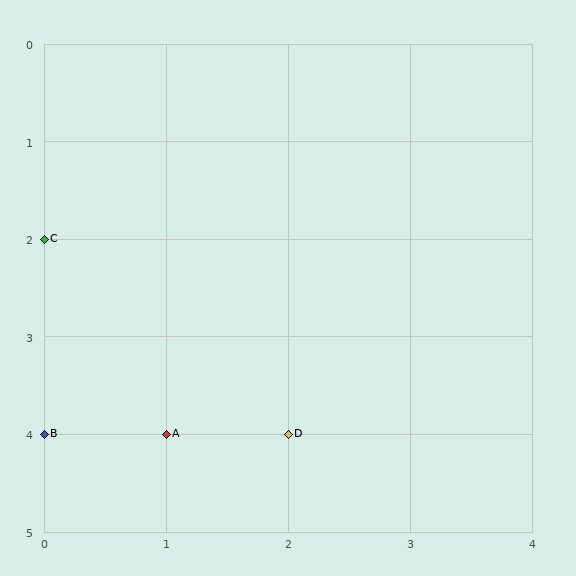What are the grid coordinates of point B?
Point B is at grid coordinates (0, 4).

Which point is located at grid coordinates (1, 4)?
Point A is at (1, 4).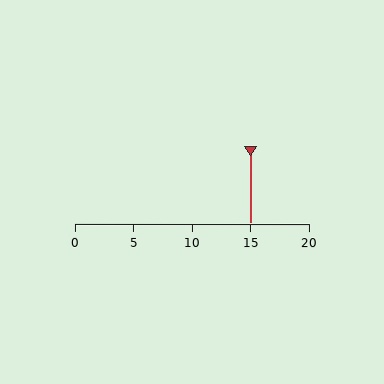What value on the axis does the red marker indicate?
The marker indicates approximately 15.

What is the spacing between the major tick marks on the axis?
The major ticks are spaced 5 apart.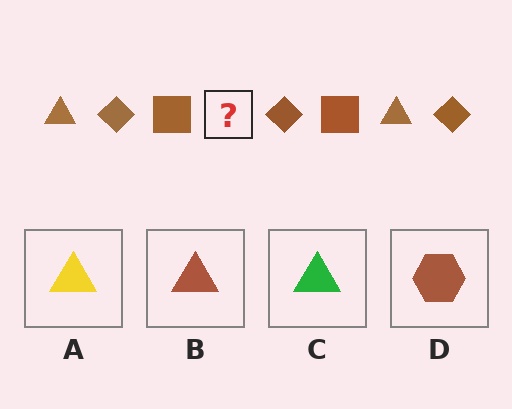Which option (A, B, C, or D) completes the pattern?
B.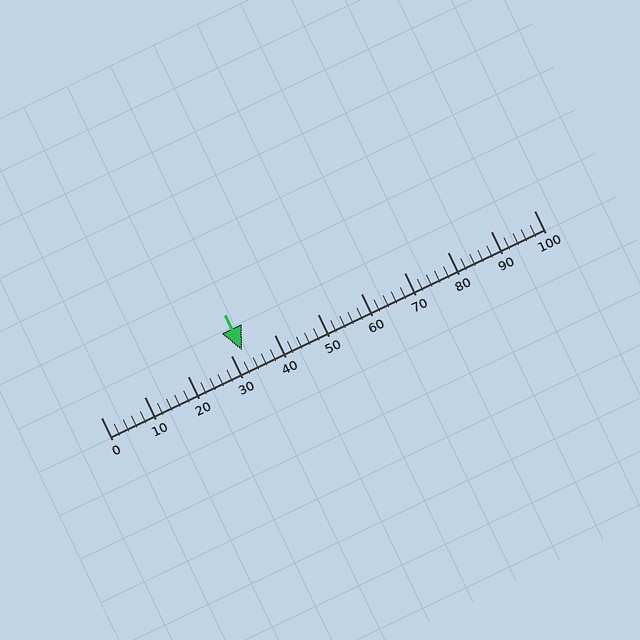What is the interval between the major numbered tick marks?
The major tick marks are spaced 10 units apart.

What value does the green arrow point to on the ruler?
The green arrow points to approximately 32.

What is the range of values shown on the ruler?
The ruler shows values from 0 to 100.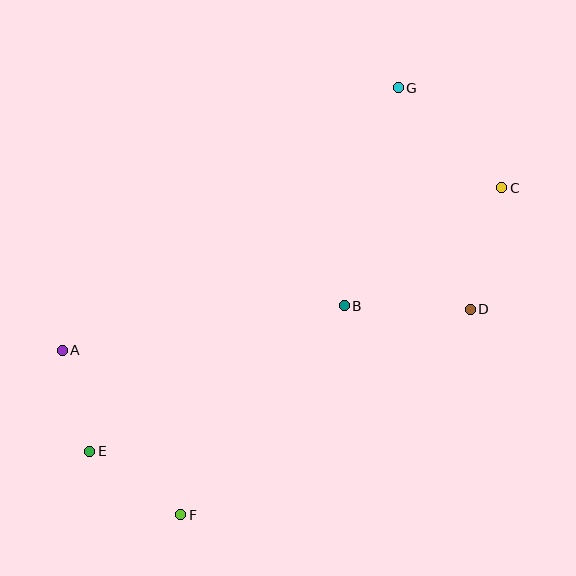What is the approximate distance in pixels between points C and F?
The distance between C and F is approximately 458 pixels.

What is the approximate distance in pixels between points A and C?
The distance between A and C is approximately 469 pixels.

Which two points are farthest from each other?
Points C and E are farthest from each other.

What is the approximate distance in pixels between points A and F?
The distance between A and F is approximately 203 pixels.